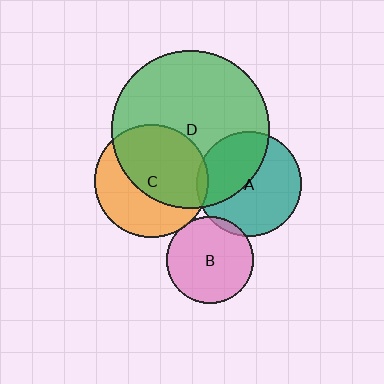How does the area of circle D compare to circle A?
Approximately 2.3 times.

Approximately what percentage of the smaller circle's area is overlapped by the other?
Approximately 5%.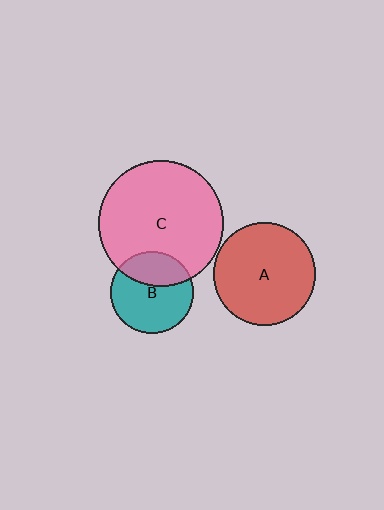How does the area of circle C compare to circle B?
Approximately 2.3 times.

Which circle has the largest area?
Circle C (pink).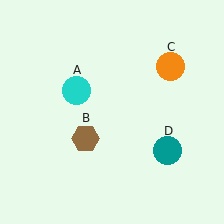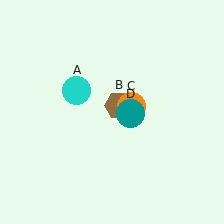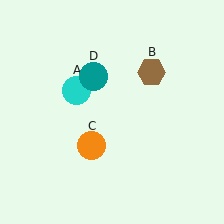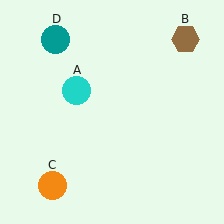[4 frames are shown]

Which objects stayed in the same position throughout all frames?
Cyan circle (object A) remained stationary.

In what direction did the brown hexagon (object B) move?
The brown hexagon (object B) moved up and to the right.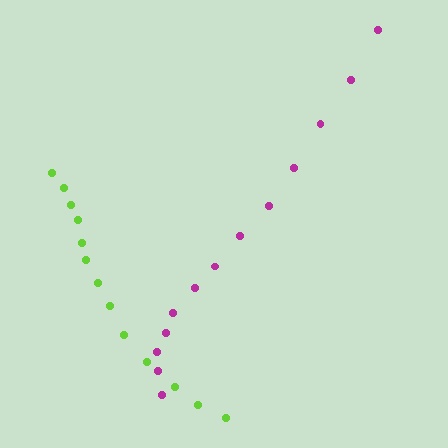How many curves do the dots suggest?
There are 2 distinct paths.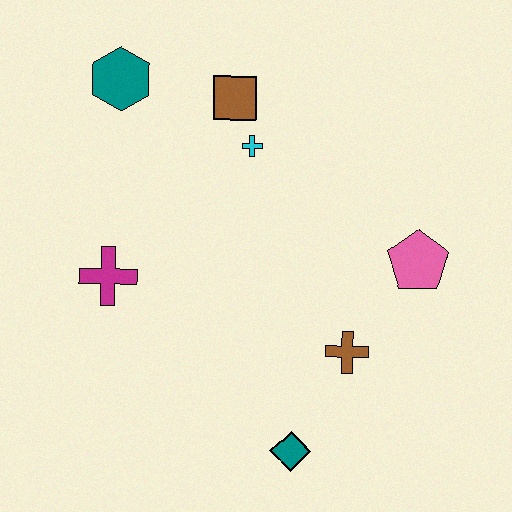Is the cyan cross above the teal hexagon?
No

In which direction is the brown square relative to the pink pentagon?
The brown square is to the left of the pink pentagon.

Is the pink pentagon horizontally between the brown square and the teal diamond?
No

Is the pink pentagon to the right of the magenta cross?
Yes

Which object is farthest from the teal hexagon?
The teal diamond is farthest from the teal hexagon.